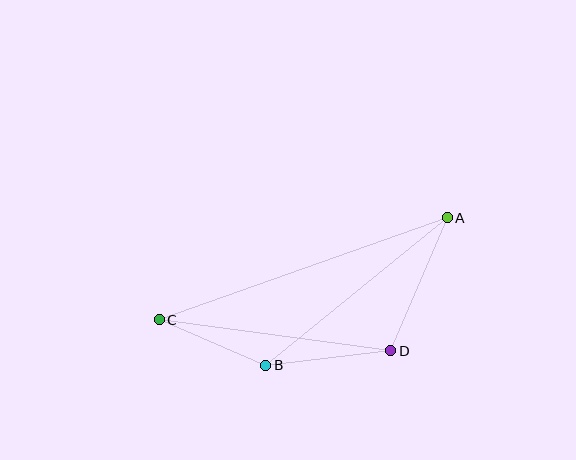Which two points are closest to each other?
Points B and C are closest to each other.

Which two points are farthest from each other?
Points A and C are farthest from each other.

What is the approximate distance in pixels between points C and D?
The distance between C and D is approximately 234 pixels.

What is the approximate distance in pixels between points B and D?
The distance between B and D is approximately 125 pixels.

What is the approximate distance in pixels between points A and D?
The distance between A and D is approximately 145 pixels.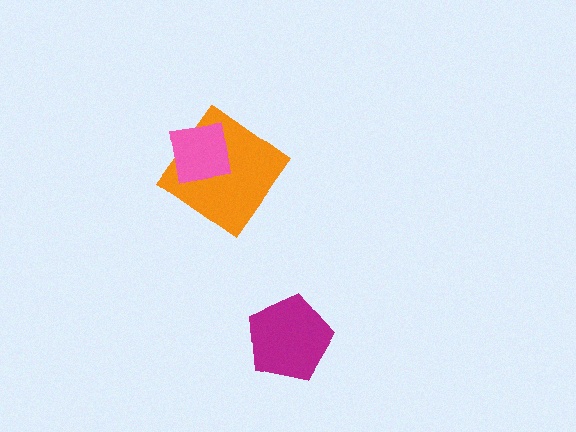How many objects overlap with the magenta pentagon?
0 objects overlap with the magenta pentagon.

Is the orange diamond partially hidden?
Yes, it is partially covered by another shape.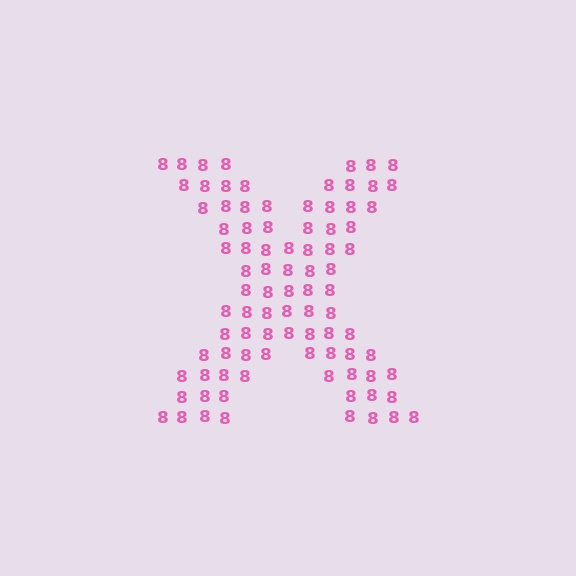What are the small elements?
The small elements are digit 8's.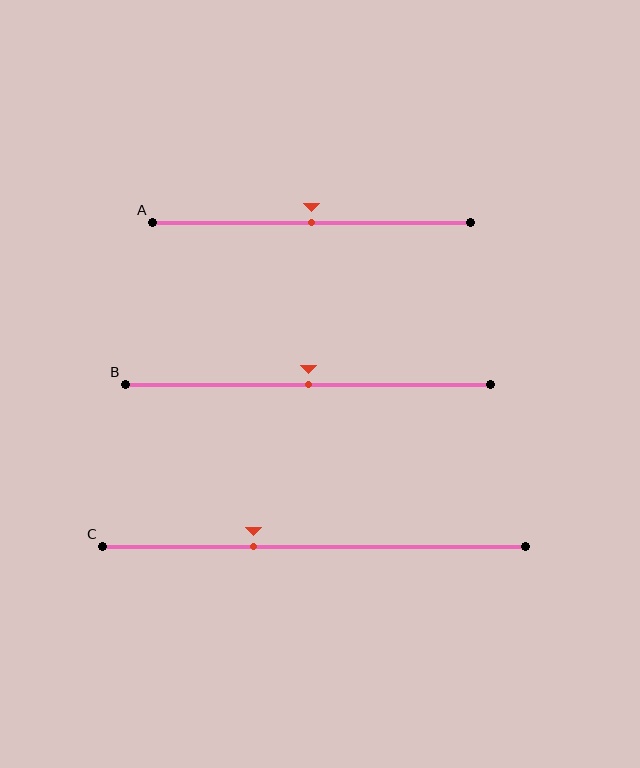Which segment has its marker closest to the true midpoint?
Segment A has its marker closest to the true midpoint.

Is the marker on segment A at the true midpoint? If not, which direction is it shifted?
Yes, the marker on segment A is at the true midpoint.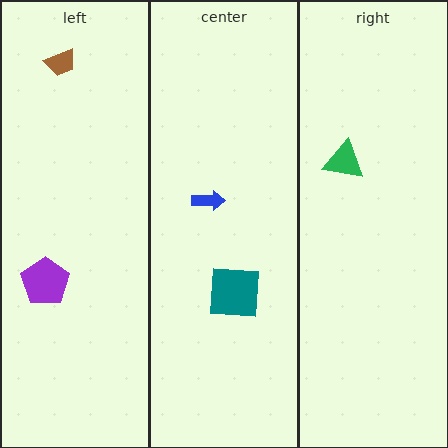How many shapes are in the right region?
1.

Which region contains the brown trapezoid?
The left region.